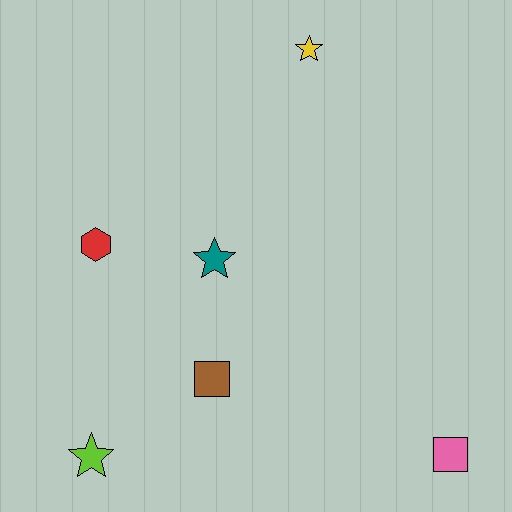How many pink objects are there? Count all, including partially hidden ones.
There is 1 pink object.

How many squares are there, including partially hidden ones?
There are 2 squares.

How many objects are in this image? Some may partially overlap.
There are 6 objects.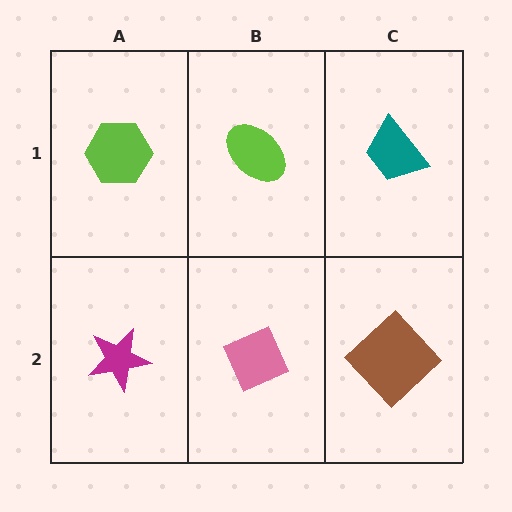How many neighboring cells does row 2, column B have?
3.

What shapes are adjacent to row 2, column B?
A lime ellipse (row 1, column B), a magenta star (row 2, column A), a brown diamond (row 2, column C).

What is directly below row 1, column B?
A pink diamond.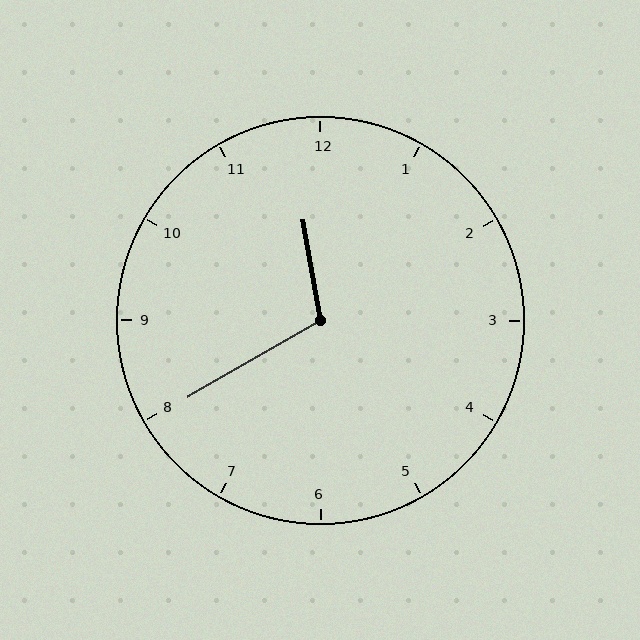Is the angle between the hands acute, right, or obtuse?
It is obtuse.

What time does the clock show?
11:40.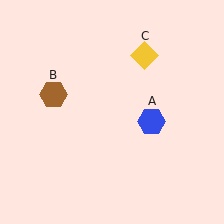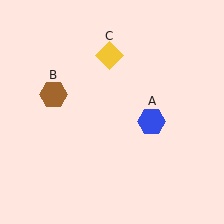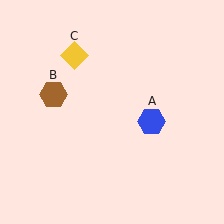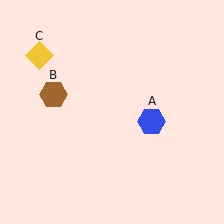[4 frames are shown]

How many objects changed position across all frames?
1 object changed position: yellow diamond (object C).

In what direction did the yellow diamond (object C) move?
The yellow diamond (object C) moved left.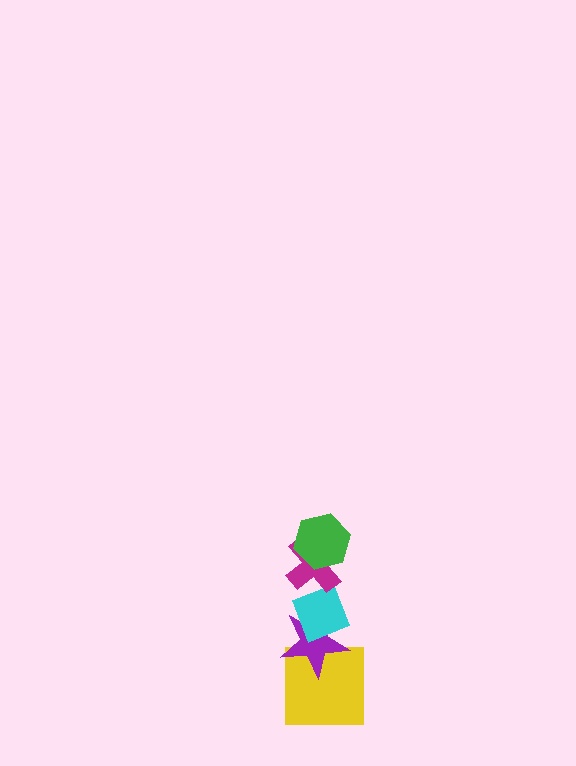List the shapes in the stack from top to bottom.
From top to bottom: the green hexagon, the magenta cross, the cyan diamond, the purple star, the yellow square.